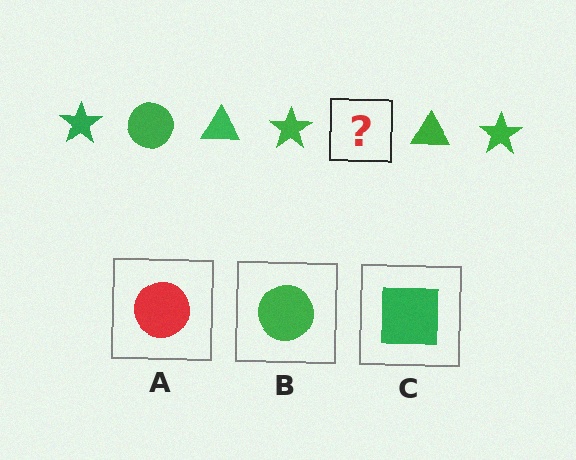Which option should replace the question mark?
Option B.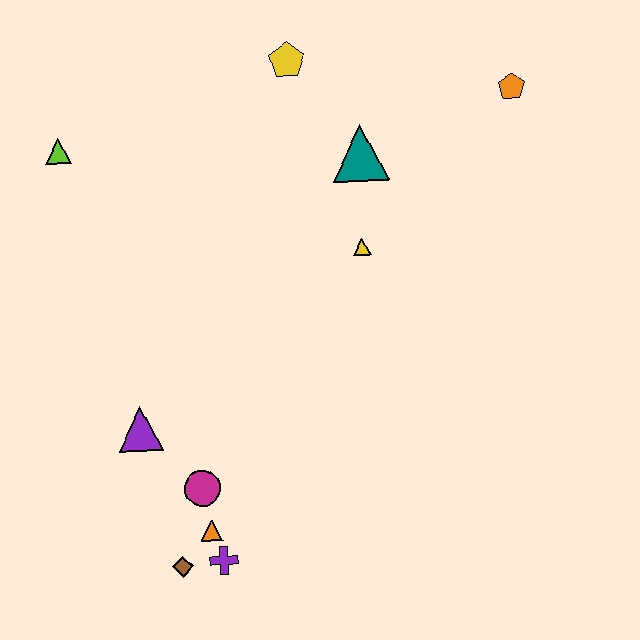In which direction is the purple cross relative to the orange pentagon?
The purple cross is below the orange pentagon.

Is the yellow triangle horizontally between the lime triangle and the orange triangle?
No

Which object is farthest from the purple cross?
The orange pentagon is farthest from the purple cross.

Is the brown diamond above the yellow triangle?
No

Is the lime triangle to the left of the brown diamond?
Yes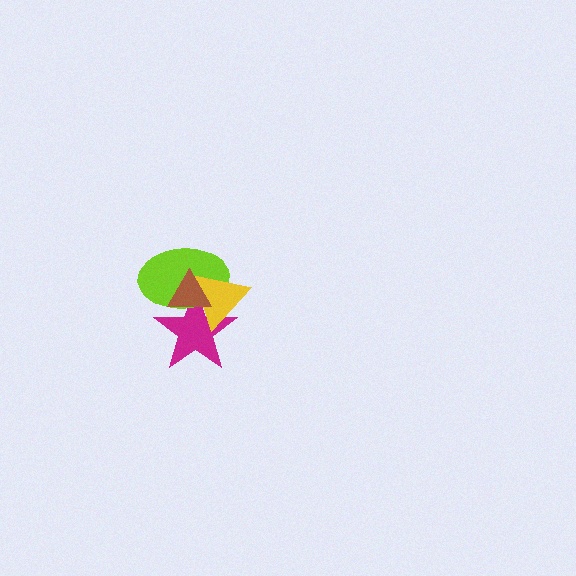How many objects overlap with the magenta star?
3 objects overlap with the magenta star.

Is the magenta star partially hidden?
Yes, it is partially covered by another shape.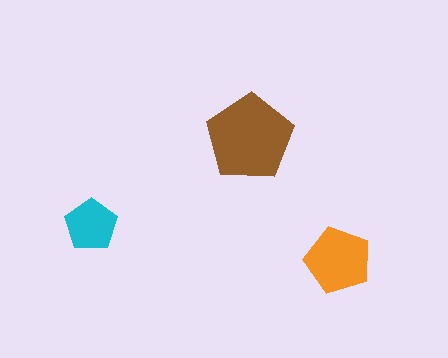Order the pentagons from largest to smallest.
the brown one, the orange one, the cyan one.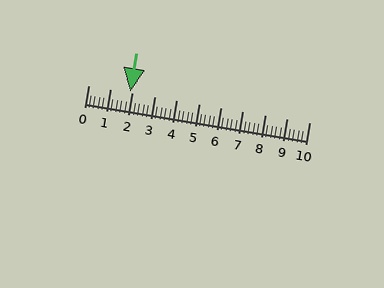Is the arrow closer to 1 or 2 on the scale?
The arrow is closer to 2.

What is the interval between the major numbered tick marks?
The major tick marks are spaced 1 units apart.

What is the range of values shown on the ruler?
The ruler shows values from 0 to 10.